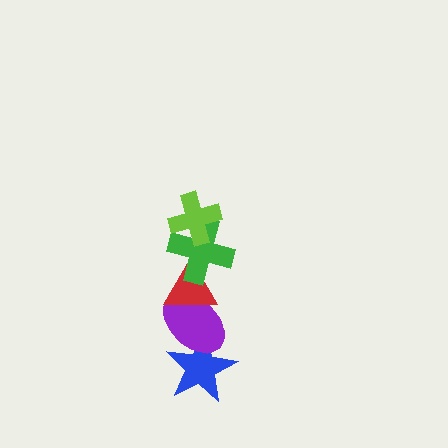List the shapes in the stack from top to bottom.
From top to bottom: the lime cross, the green cross, the red triangle, the purple ellipse, the blue star.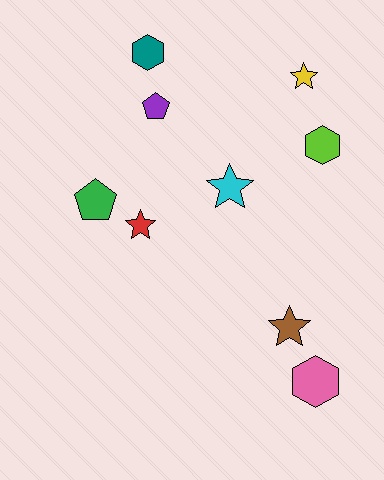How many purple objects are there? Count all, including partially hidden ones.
There is 1 purple object.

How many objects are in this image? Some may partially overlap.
There are 9 objects.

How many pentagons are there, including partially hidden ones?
There are 2 pentagons.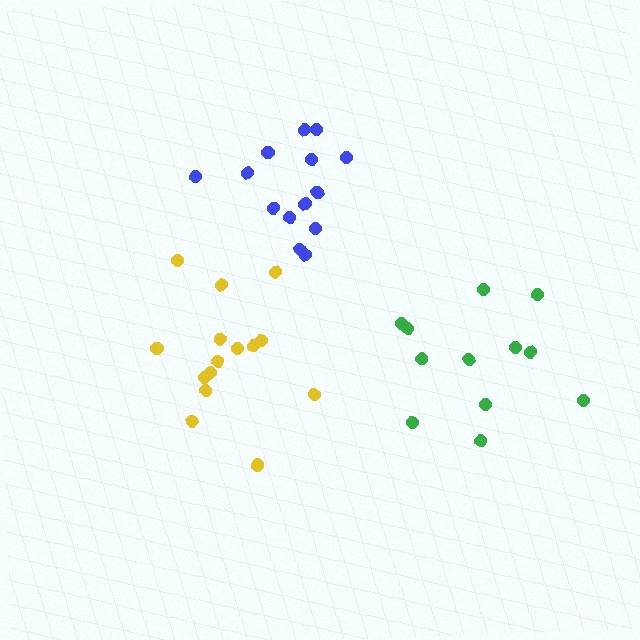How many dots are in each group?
Group 1: 14 dots, Group 2: 12 dots, Group 3: 15 dots (41 total).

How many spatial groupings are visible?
There are 3 spatial groupings.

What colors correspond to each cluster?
The clusters are colored: blue, green, yellow.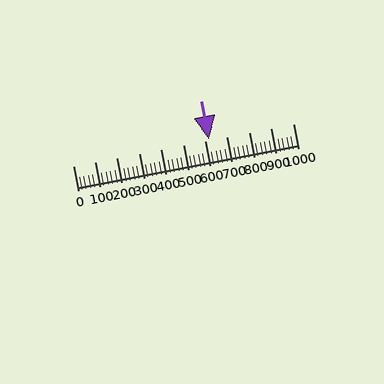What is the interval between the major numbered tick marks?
The major tick marks are spaced 100 units apart.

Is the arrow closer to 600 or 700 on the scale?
The arrow is closer to 600.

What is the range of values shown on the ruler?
The ruler shows values from 0 to 1000.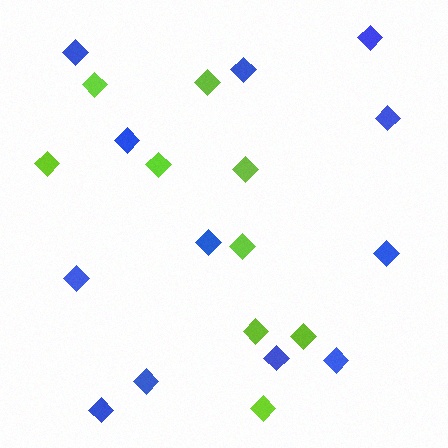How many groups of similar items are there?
There are 2 groups: one group of lime diamonds (9) and one group of blue diamonds (12).